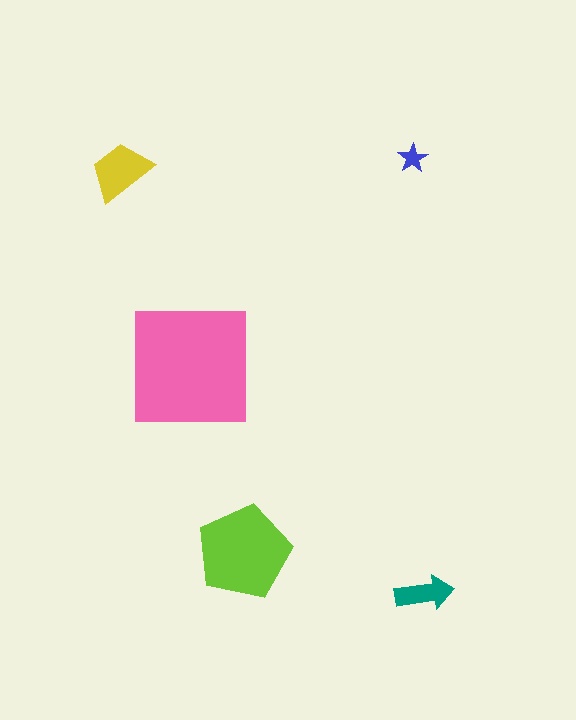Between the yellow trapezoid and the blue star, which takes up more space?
The yellow trapezoid.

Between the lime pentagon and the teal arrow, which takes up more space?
The lime pentagon.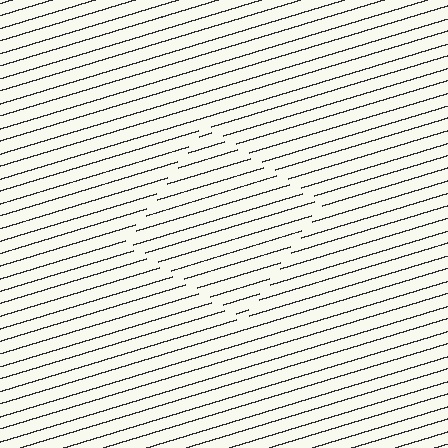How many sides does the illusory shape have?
4 sides — the line-ends trace a square.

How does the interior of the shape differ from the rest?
The interior of the shape contains the same grating, shifted by half a period — the contour is defined by the phase discontinuity where line-ends from the inner and outer gratings abut.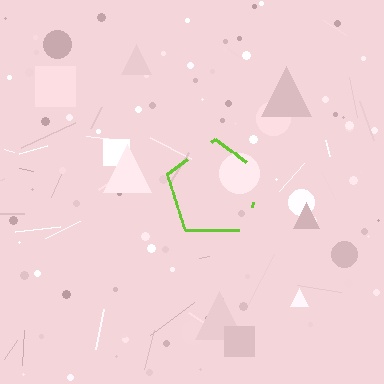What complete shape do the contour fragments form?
The contour fragments form a pentagon.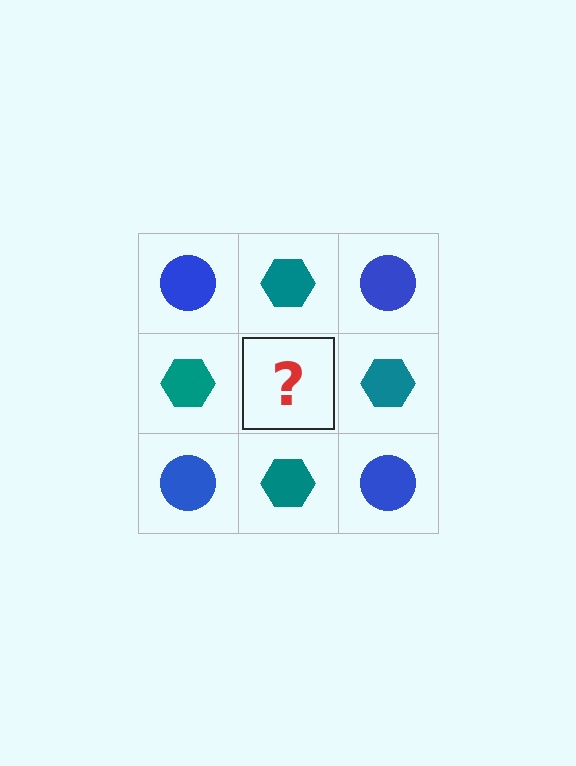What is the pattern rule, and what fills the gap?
The rule is that it alternates blue circle and teal hexagon in a checkerboard pattern. The gap should be filled with a blue circle.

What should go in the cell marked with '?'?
The missing cell should contain a blue circle.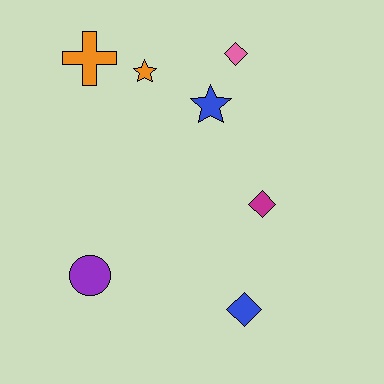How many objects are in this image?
There are 7 objects.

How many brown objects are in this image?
There are no brown objects.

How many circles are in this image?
There is 1 circle.